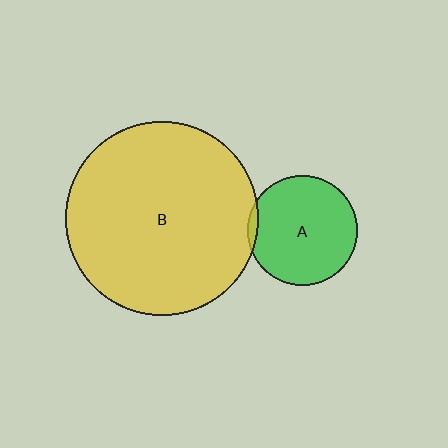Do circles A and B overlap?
Yes.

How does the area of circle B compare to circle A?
Approximately 3.1 times.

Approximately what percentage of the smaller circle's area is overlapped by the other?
Approximately 5%.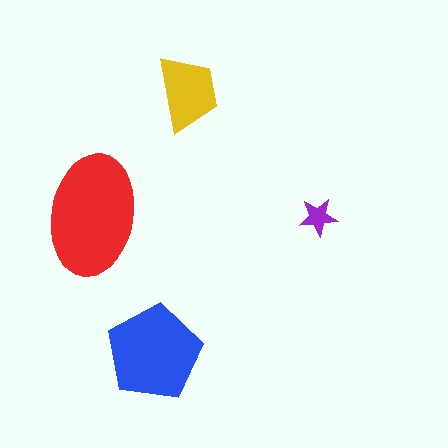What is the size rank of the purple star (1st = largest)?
4th.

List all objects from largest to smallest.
The red ellipse, the blue pentagon, the yellow trapezoid, the purple star.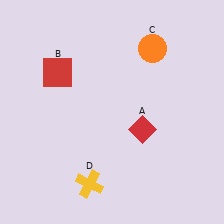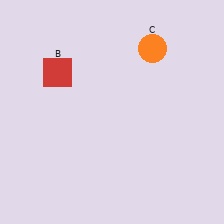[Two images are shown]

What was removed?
The red diamond (A), the yellow cross (D) were removed in Image 2.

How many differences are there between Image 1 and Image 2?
There are 2 differences between the two images.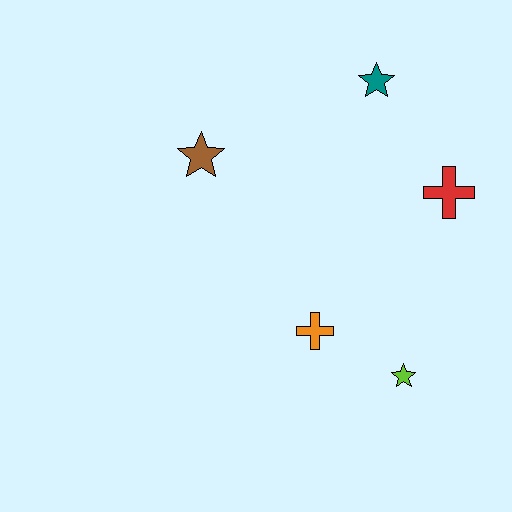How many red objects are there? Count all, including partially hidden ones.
There is 1 red object.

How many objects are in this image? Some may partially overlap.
There are 5 objects.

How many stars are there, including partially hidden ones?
There are 3 stars.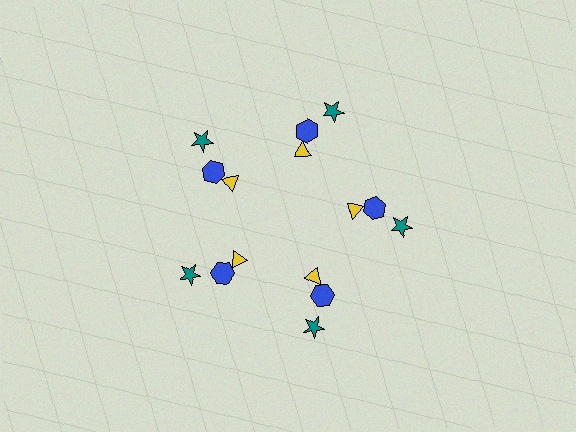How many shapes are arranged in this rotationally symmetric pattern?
There are 15 shapes, arranged in 5 groups of 3.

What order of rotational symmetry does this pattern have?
This pattern has 5-fold rotational symmetry.